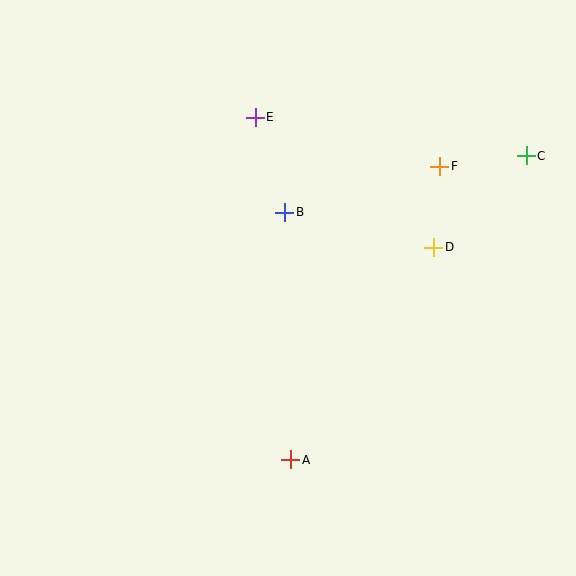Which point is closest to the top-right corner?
Point C is closest to the top-right corner.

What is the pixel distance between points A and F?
The distance between A and F is 330 pixels.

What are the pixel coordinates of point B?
Point B is at (285, 212).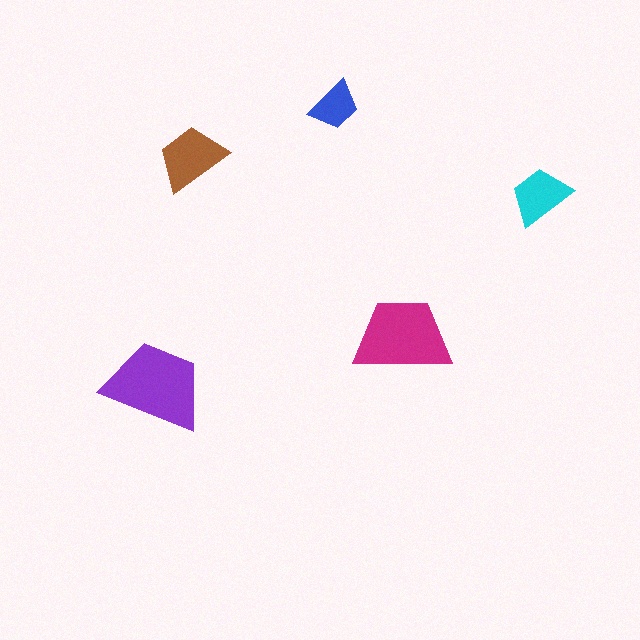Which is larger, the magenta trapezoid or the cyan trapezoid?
The magenta one.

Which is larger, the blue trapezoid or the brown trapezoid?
The brown one.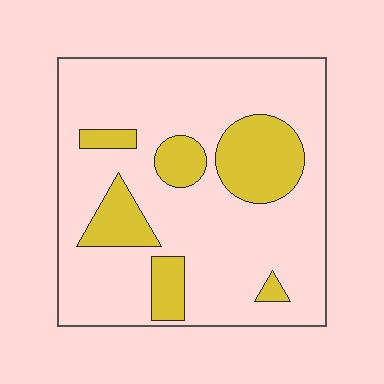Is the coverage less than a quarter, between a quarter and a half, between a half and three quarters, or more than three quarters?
Less than a quarter.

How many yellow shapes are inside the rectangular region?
6.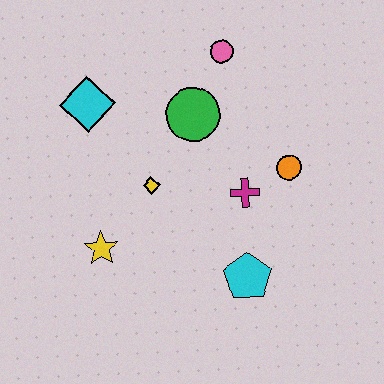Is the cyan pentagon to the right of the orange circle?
No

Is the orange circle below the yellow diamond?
No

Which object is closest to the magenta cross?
The orange circle is closest to the magenta cross.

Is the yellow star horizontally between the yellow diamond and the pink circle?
No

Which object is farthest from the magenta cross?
The cyan diamond is farthest from the magenta cross.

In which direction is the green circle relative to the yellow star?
The green circle is above the yellow star.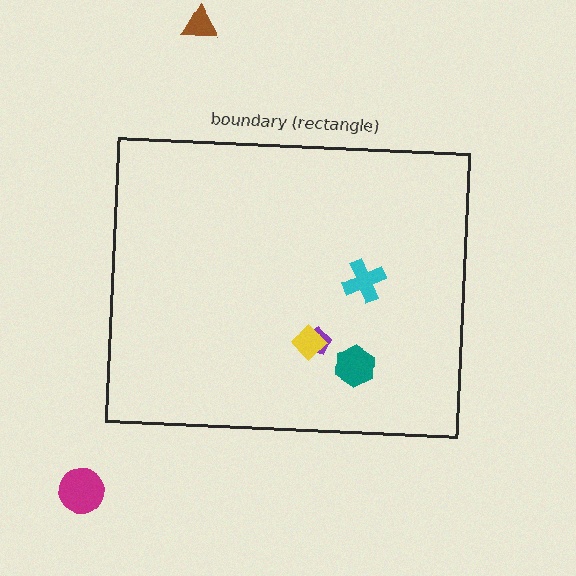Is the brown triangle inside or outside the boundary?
Outside.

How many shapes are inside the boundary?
4 inside, 2 outside.